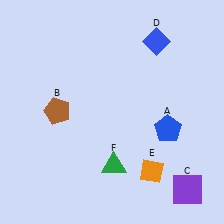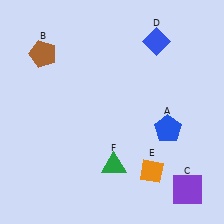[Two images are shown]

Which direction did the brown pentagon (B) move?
The brown pentagon (B) moved up.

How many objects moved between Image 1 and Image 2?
1 object moved between the two images.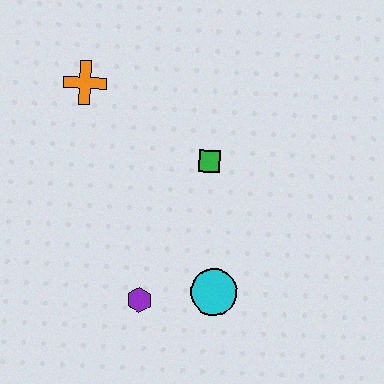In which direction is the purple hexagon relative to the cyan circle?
The purple hexagon is to the left of the cyan circle.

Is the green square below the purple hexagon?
No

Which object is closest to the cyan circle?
The purple hexagon is closest to the cyan circle.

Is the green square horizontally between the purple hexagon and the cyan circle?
Yes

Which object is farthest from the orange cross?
The cyan circle is farthest from the orange cross.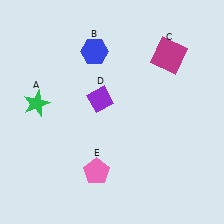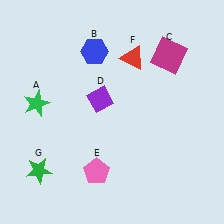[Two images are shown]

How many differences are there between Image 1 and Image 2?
There are 2 differences between the two images.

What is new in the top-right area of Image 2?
A red triangle (F) was added in the top-right area of Image 2.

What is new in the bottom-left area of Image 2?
A green star (G) was added in the bottom-left area of Image 2.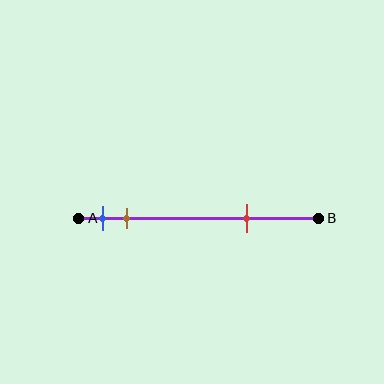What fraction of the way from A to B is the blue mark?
The blue mark is approximately 10% (0.1) of the way from A to B.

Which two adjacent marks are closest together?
The blue and brown marks are the closest adjacent pair.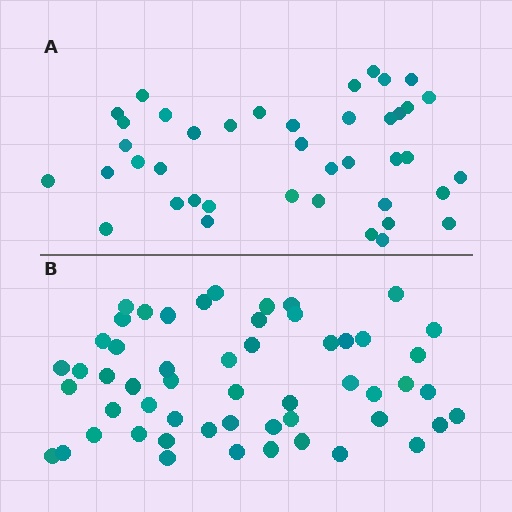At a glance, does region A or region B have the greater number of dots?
Region B (the bottom region) has more dots.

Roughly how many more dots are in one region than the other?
Region B has approximately 15 more dots than region A.